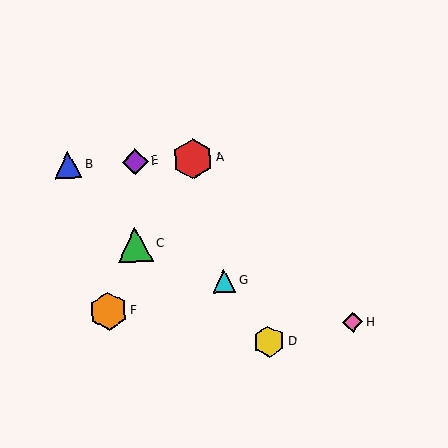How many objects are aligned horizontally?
3 objects (A, B, E) are aligned horizontally.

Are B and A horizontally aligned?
Yes, both are at y≈165.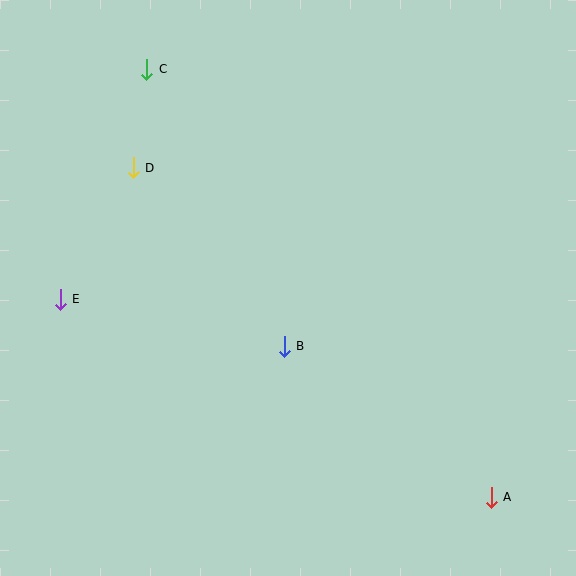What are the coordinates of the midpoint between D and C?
The midpoint between D and C is at (140, 119).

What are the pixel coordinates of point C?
Point C is at (147, 69).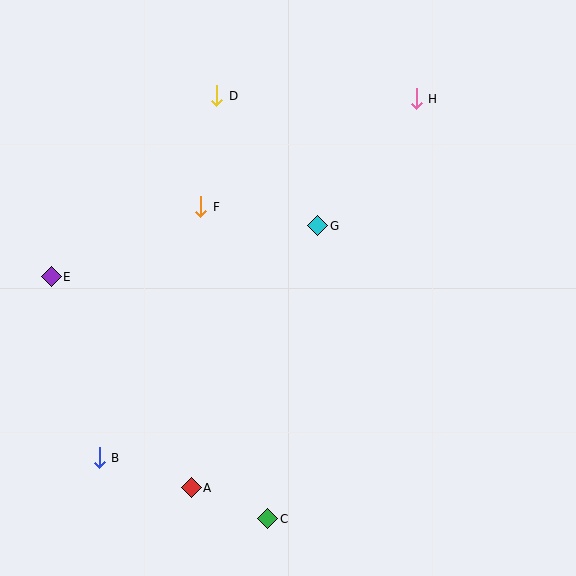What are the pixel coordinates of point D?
Point D is at (217, 96).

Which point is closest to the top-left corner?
Point D is closest to the top-left corner.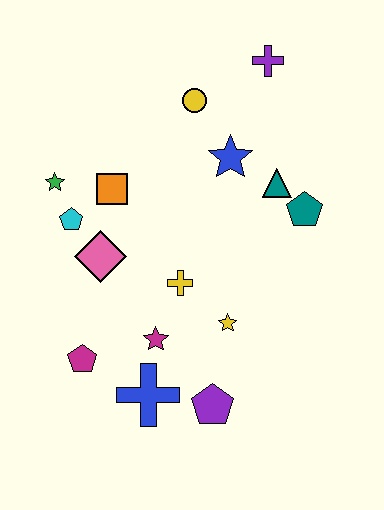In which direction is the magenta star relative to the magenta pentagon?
The magenta star is to the right of the magenta pentagon.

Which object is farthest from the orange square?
The purple pentagon is farthest from the orange square.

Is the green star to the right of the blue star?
No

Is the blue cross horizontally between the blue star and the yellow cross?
No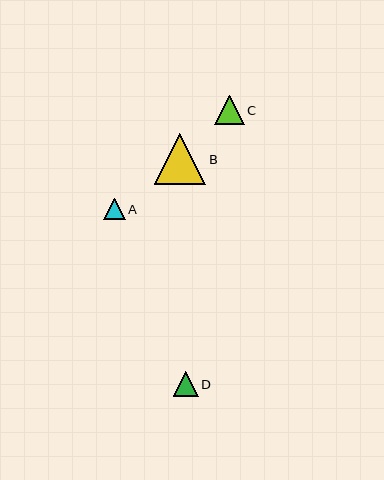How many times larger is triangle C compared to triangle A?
Triangle C is approximately 1.4 times the size of triangle A.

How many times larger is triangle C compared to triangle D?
Triangle C is approximately 1.2 times the size of triangle D.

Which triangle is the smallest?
Triangle A is the smallest with a size of approximately 21 pixels.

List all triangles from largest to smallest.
From largest to smallest: B, C, D, A.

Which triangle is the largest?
Triangle B is the largest with a size of approximately 52 pixels.